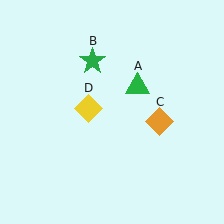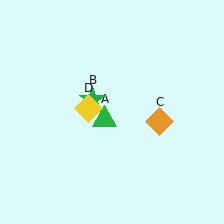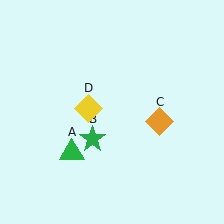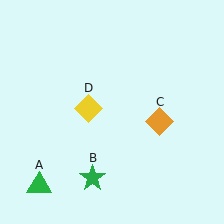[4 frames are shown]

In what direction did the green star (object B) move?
The green star (object B) moved down.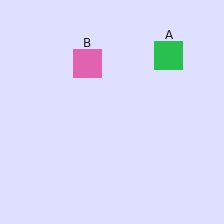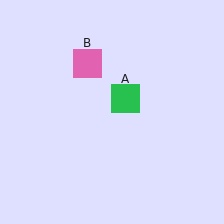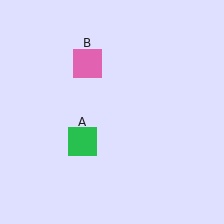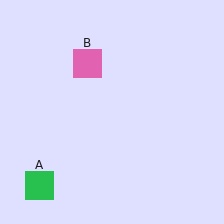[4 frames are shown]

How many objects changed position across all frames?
1 object changed position: green square (object A).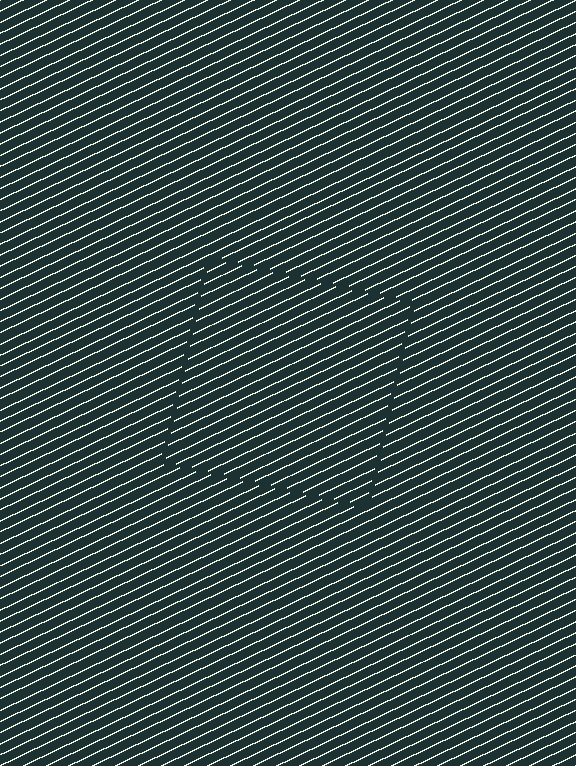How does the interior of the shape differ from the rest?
The interior of the shape contains the same grating, shifted by half a period — the contour is defined by the phase discontinuity where line-ends from the inner and outer gratings abut.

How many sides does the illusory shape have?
4 sides — the line-ends trace a square.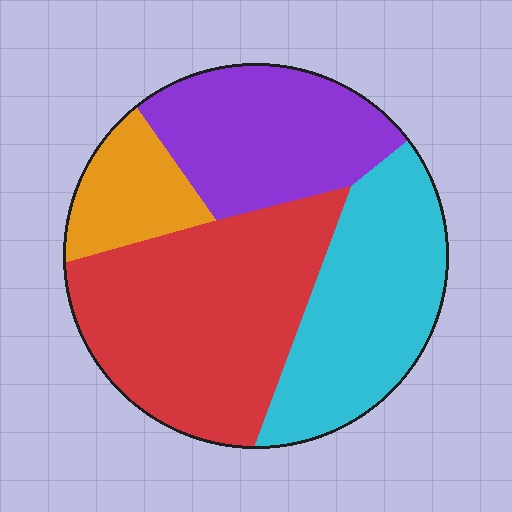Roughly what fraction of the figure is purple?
Purple takes up between a sixth and a third of the figure.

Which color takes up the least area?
Orange, at roughly 10%.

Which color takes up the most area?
Red, at roughly 40%.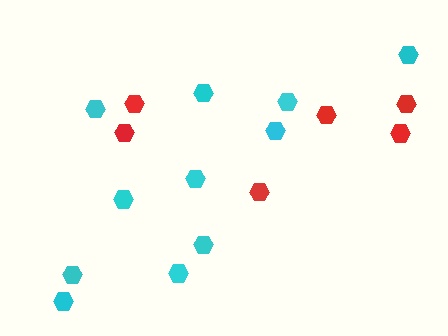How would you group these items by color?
There are 2 groups: one group of cyan hexagons (11) and one group of red hexagons (6).